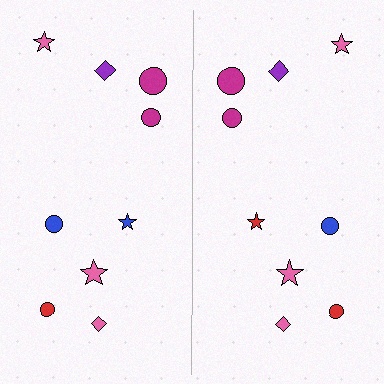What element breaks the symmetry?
The red star on the right side breaks the symmetry — its mirror counterpart is blue.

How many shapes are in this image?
There are 18 shapes in this image.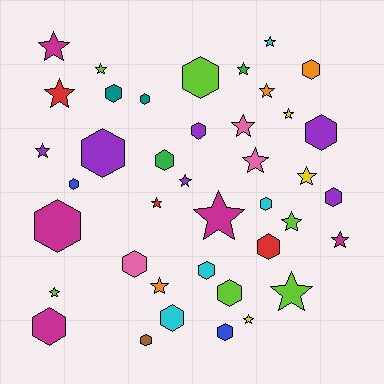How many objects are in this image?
There are 40 objects.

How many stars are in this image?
There are 20 stars.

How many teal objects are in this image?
There are 2 teal objects.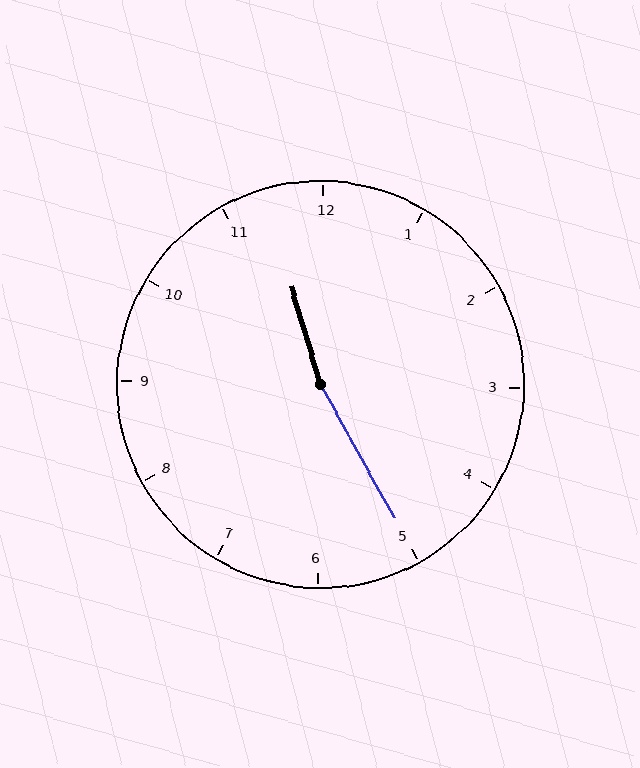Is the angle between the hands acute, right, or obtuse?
It is obtuse.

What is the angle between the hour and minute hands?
Approximately 168 degrees.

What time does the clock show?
11:25.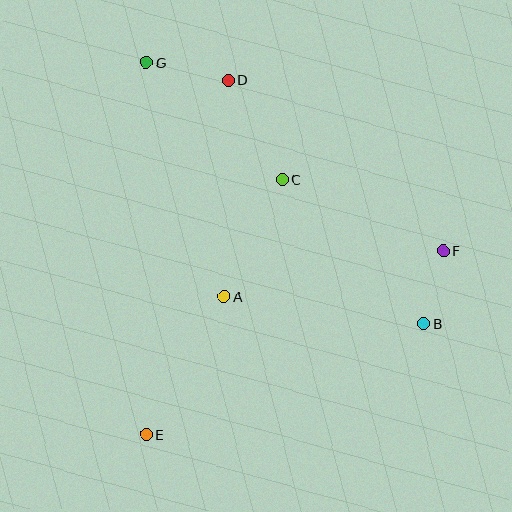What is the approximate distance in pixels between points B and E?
The distance between B and E is approximately 299 pixels.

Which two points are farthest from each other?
Points B and G are farthest from each other.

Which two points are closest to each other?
Points B and F are closest to each other.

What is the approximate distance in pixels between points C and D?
The distance between C and D is approximately 113 pixels.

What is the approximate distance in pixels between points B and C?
The distance between B and C is approximately 202 pixels.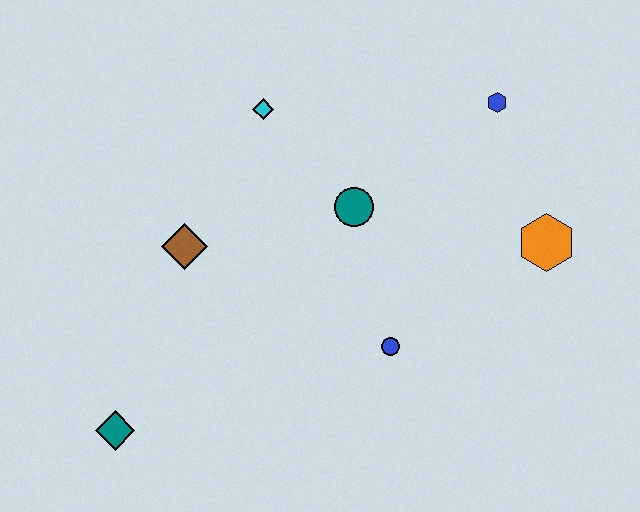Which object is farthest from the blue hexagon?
The teal diamond is farthest from the blue hexagon.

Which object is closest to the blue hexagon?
The orange hexagon is closest to the blue hexagon.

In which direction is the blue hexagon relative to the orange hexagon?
The blue hexagon is above the orange hexagon.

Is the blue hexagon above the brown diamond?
Yes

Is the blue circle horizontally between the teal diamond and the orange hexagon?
Yes